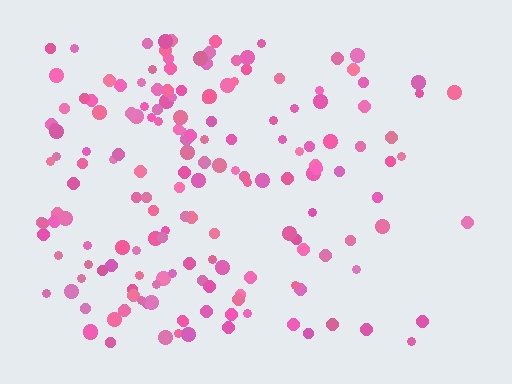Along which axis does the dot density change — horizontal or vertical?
Horizontal.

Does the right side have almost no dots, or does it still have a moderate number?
Still a moderate number, just noticeably fewer than the left.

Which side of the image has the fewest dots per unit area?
The right.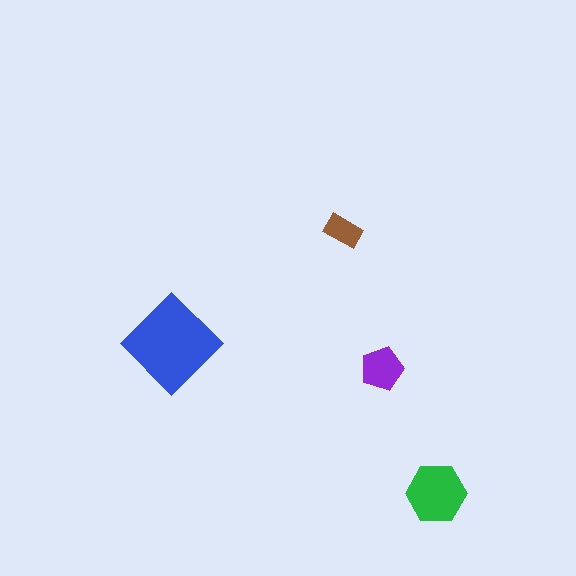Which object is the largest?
The blue diamond.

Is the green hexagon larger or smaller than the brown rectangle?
Larger.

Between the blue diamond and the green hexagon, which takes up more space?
The blue diamond.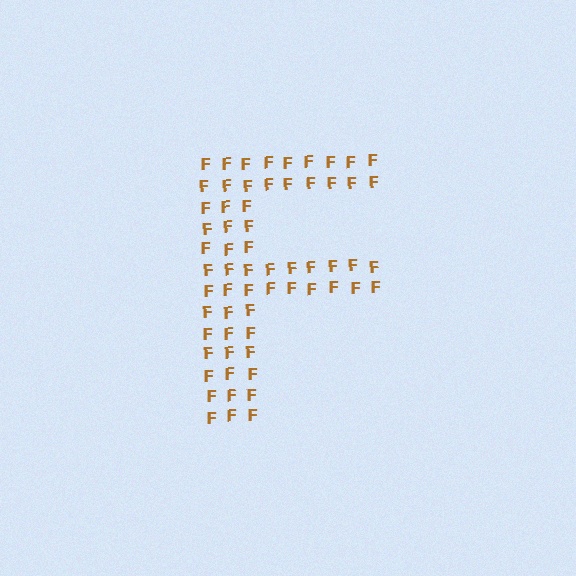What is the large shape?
The large shape is the letter F.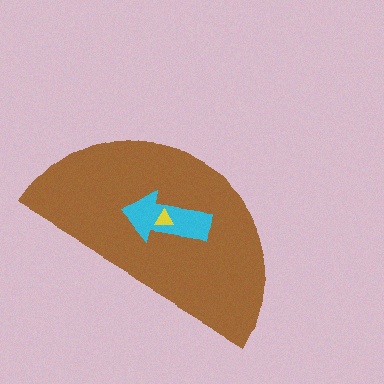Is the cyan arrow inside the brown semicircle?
Yes.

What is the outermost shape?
The brown semicircle.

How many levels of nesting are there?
3.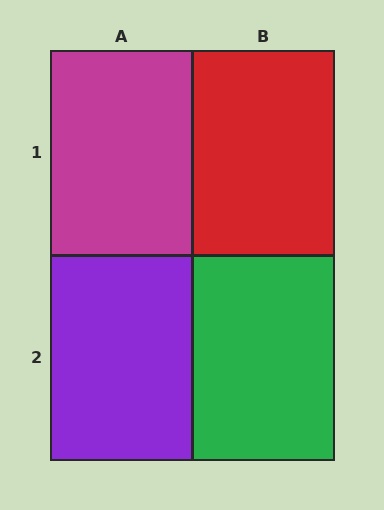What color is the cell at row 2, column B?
Green.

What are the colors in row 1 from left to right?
Magenta, red.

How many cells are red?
1 cell is red.